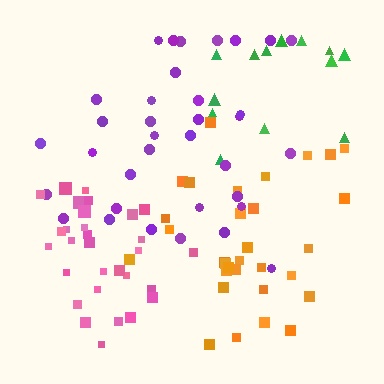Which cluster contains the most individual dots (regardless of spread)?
Purple (35).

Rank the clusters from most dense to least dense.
pink, orange, purple, green.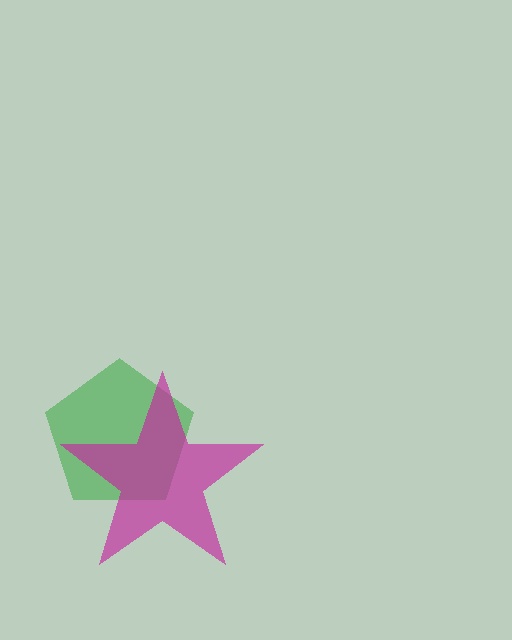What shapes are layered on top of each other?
The layered shapes are: a green pentagon, a magenta star.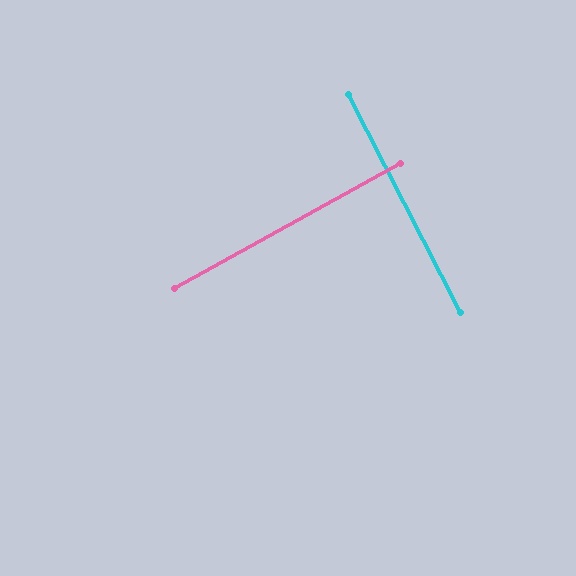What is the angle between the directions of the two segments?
Approximately 88 degrees.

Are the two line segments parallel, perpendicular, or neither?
Perpendicular — they meet at approximately 88°.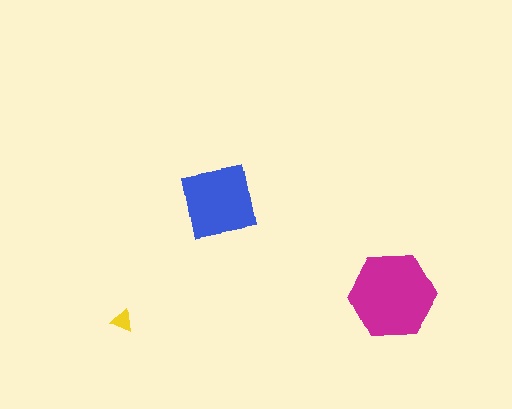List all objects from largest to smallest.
The magenta hexagon, the blue square, the yellow triangle.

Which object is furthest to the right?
The magenta hexagon is rightmost.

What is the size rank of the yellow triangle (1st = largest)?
3rd.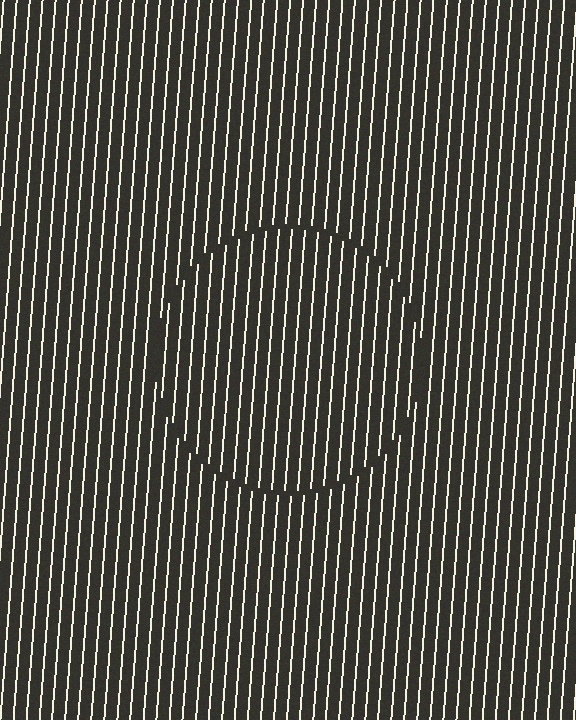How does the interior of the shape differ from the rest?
The interior of the shape contains the same grating, shifted by half a period — the contour is defined by the phase discontinuity where line-ends from the inner and outer gratings abut.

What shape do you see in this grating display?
An illusory circle. The interior of the shape contains the same grating, shifted by half a period — the contour is defined by the phase discontinuity where line-ends from the inner and outer gratings abut.